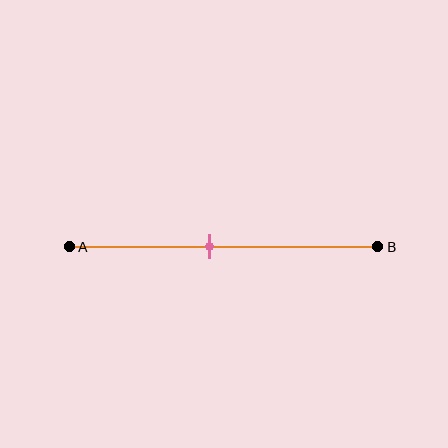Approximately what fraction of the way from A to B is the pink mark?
The pink mark is approximately 45% of the way from A to B.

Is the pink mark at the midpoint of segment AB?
No, the mark is at about 45% from A, not at the 50% midpoint.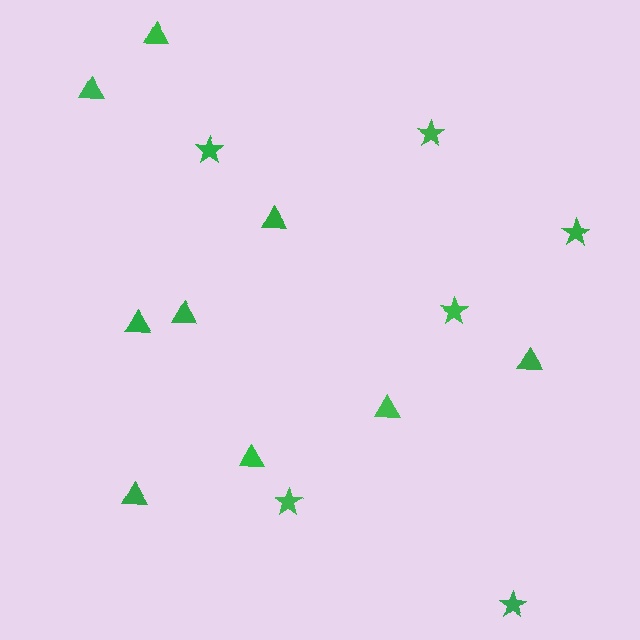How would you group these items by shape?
There are 2 groups: one group of triangles (9) and one group of stars (6).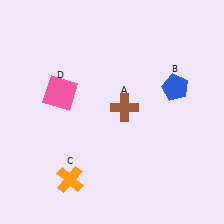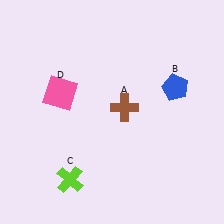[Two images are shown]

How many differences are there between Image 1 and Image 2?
There is 1 difference between the two images.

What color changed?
The cross (C) changed from orange in Image 1 to lime in Image 2.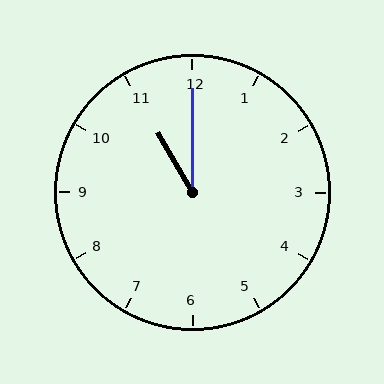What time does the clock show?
11:00.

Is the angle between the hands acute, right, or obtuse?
It is acute.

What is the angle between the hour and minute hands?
Approximately 30 degrees.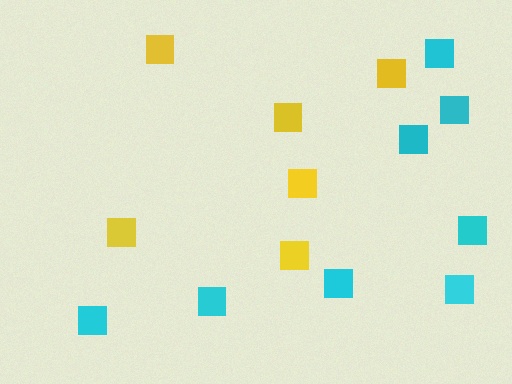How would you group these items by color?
There are 2 groups: one group of cyan squares (8) and one group of yellow squares (6).